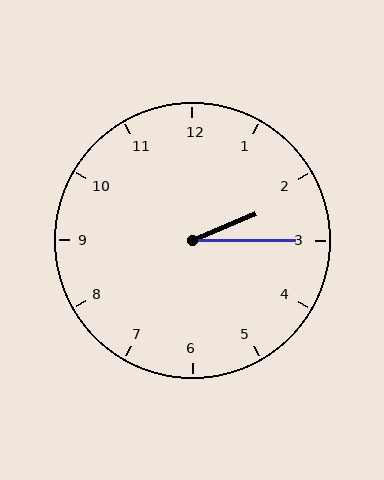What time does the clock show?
2:15.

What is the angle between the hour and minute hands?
Approximately 22 degrees.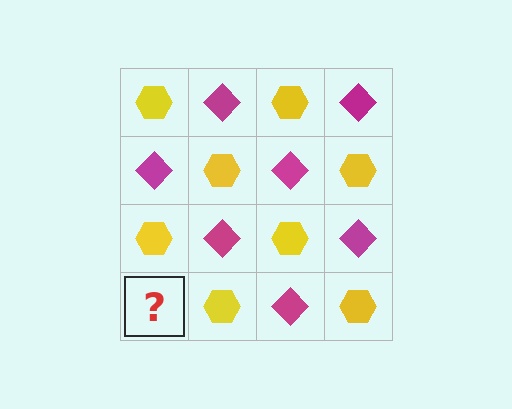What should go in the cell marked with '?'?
The missing cell should contain a magenta diamond.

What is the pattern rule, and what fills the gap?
The rule is that it alternates yellow hexagon and magenta diamond in a checkerboard pattern. The gap should be filled with a magenta diamond.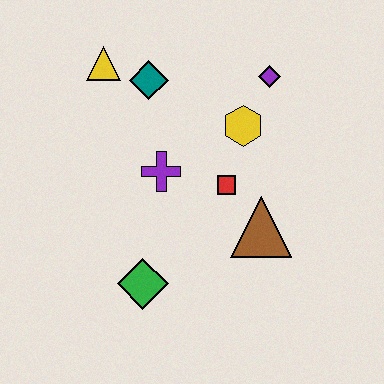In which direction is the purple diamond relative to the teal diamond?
The purple diamond is to the right of the teal diamond.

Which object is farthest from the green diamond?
The purple diamond is farthest from the green diamond.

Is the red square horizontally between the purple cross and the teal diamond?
No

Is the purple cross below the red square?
No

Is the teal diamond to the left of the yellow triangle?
No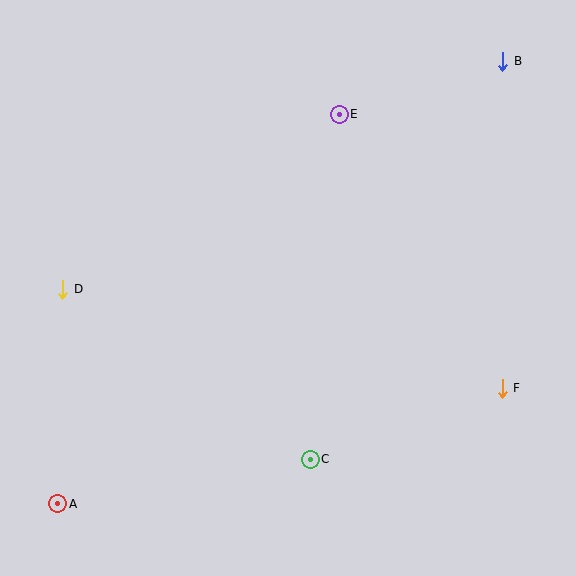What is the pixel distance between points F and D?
The distance between F and D is 450 pixels.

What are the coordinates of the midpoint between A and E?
The midpoint between A and E is at (198, 309).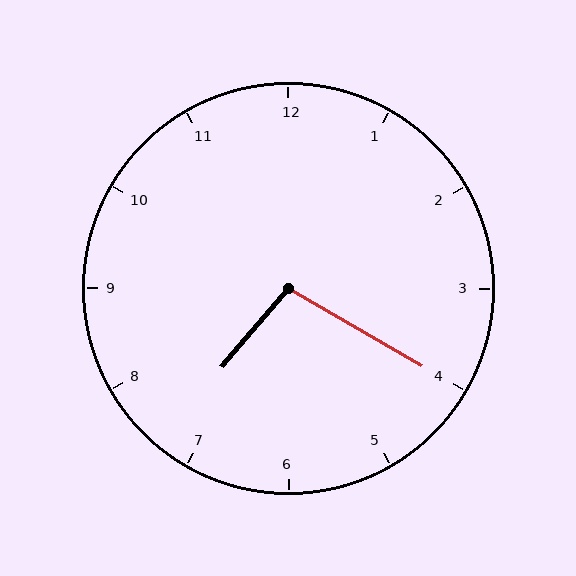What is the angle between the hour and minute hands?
Approximately 100 degrees.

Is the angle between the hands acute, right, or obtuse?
It is obtuse.